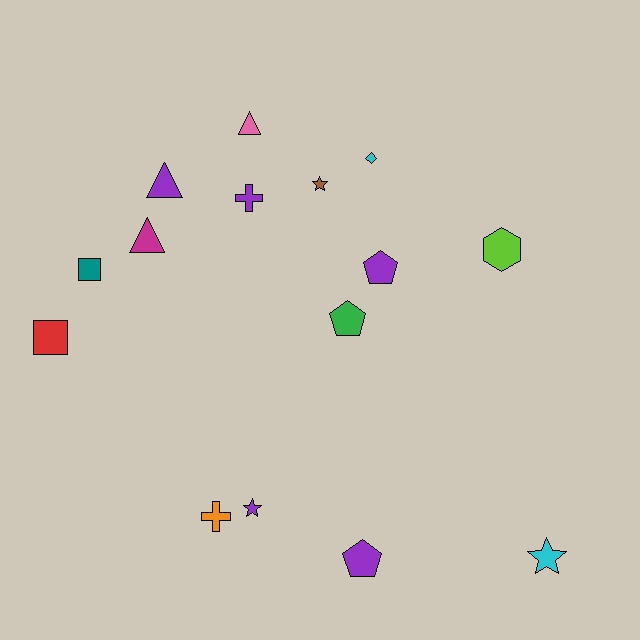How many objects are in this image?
There are 15 objects.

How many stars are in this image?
There are 3 stars.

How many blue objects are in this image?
There are no blue objects.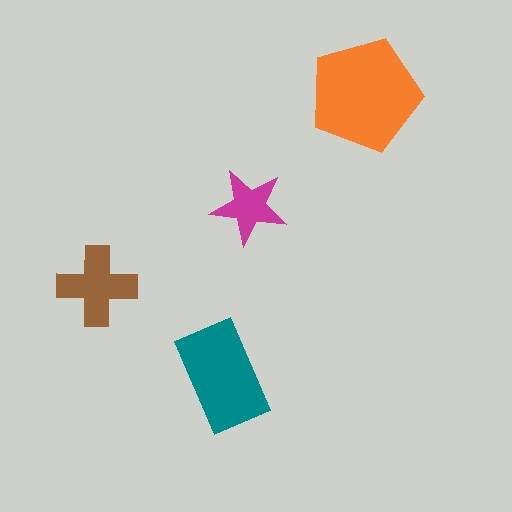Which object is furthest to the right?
The orange pentagon is rightmost.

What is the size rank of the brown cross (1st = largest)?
3rd.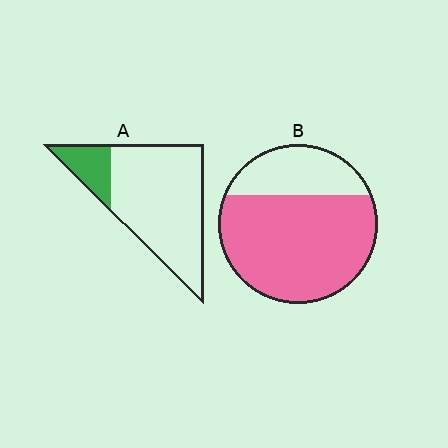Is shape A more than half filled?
No.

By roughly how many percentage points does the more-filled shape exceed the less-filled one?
By roughly 55 percentage points (B over A).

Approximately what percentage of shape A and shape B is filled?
A is approximately 20% and B is approximately 75%.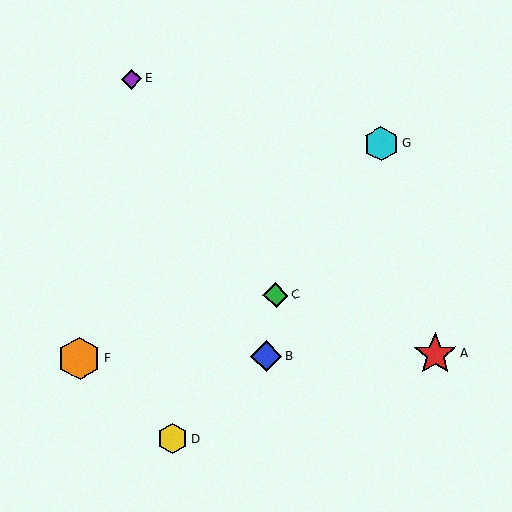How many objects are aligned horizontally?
3 objects (A, B, F) are aligned horizontally.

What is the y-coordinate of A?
Object A is at y≈354.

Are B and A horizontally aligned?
Yes, both are at y≈356.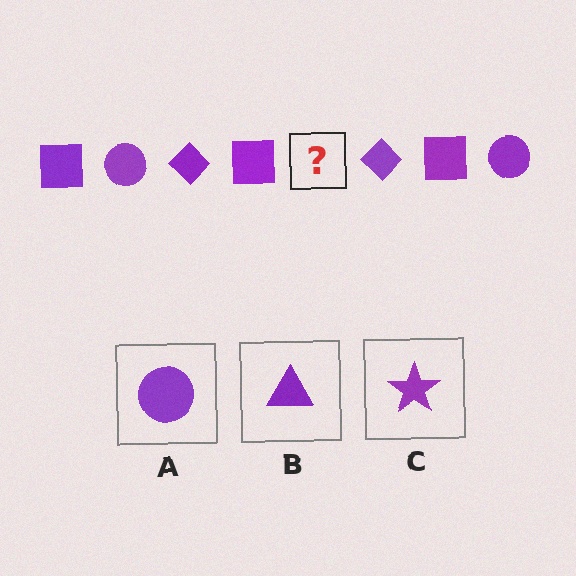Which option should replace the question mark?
Option A.